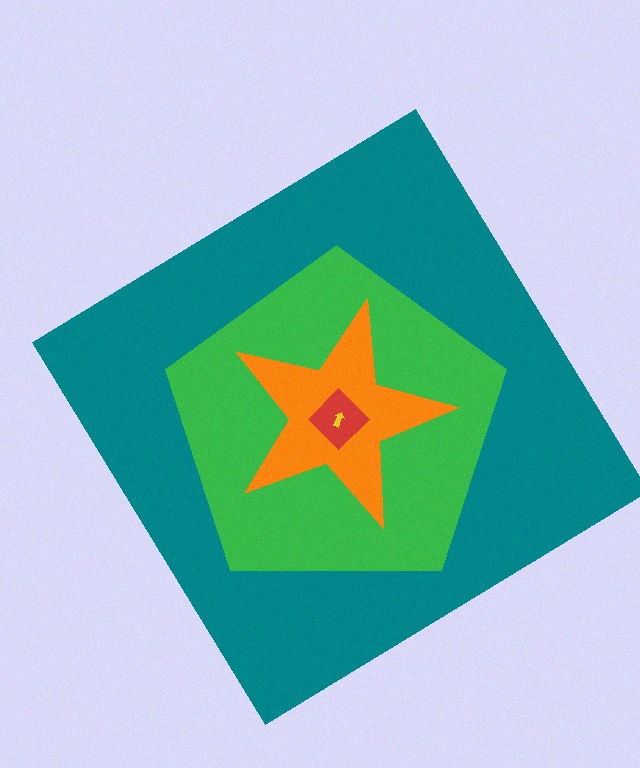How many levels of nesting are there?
5.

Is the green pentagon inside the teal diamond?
Yes.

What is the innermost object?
The yellow arrow.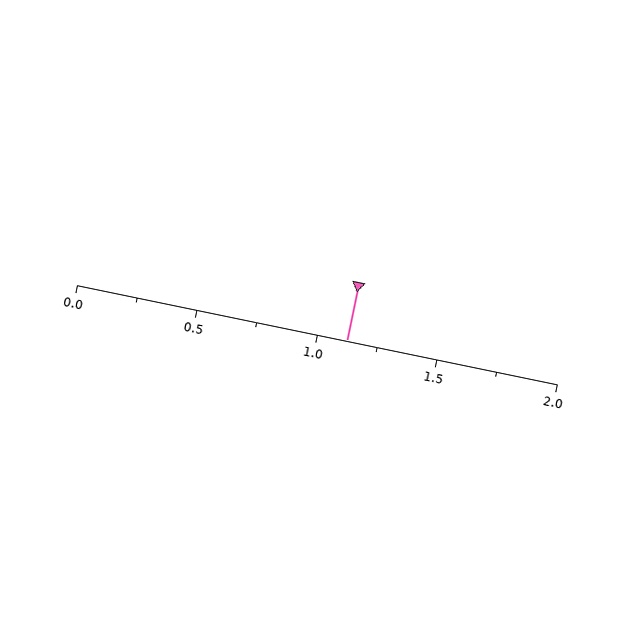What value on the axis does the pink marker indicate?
The marker indicates approximately 1.12.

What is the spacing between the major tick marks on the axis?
The major ticks are spaced 0.5 apart.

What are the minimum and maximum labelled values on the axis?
The axis runs from 0.0 to 2.0.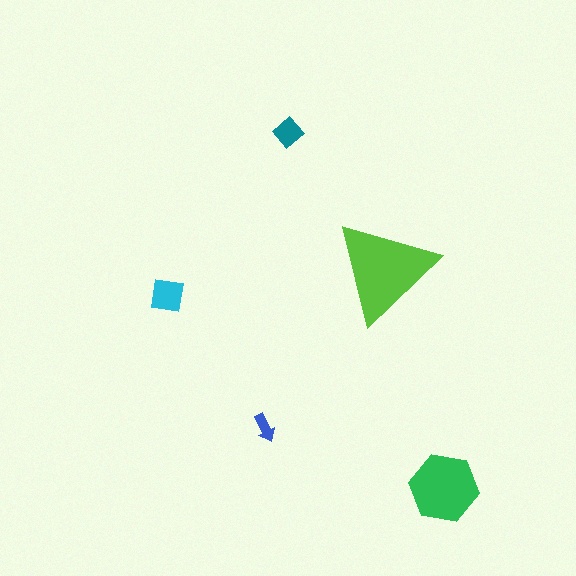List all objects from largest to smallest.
The lime triangle, the green hexagon, the cyan square, the teal diamond, the blue arrow.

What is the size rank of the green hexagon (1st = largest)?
2nd.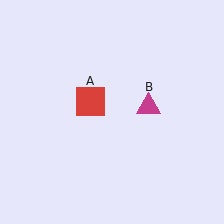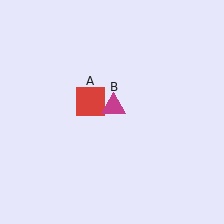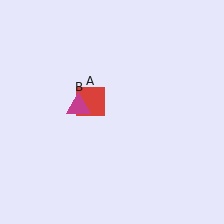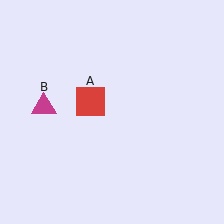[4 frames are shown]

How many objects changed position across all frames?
1 object changed position: magenta triangle (object B).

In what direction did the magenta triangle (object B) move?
The magenta triangle (object B) moved left.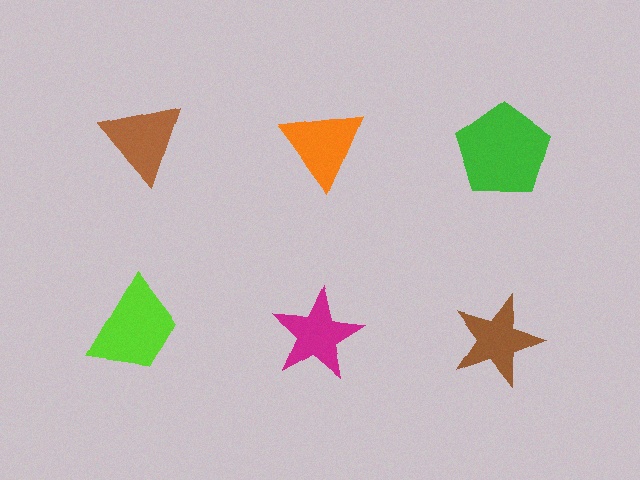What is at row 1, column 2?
An orange triangle.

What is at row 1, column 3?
A green pentagon.